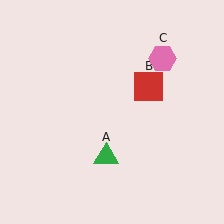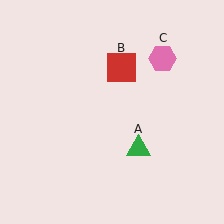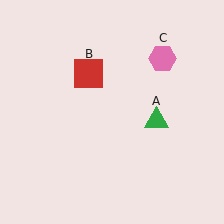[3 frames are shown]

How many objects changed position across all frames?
2 objects changed position: green triangle (object A), red square (object B).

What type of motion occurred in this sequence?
The green triangle (object A), red square (object B) rotated counterclockwise around the center of the scene.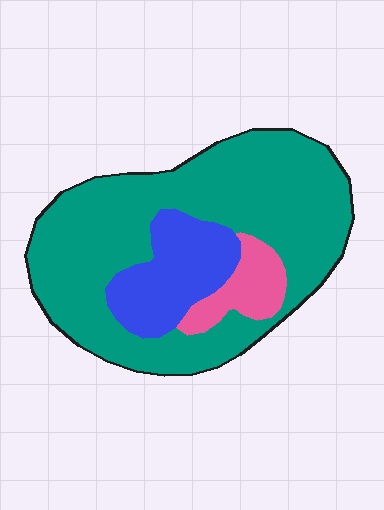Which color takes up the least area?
Pink, at roughly 10%.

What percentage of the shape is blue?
Blue takes up about one sixth (1/6) of the shape.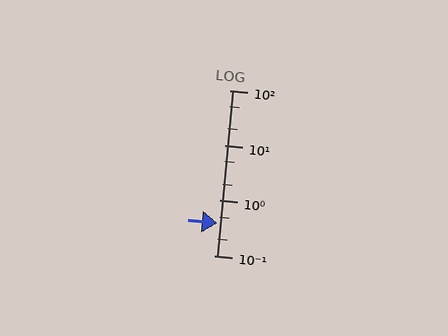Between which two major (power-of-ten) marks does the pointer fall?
The pointer is between 0.1 and 1.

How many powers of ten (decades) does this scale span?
The scale spans 3 decades, from 0.1 to 100.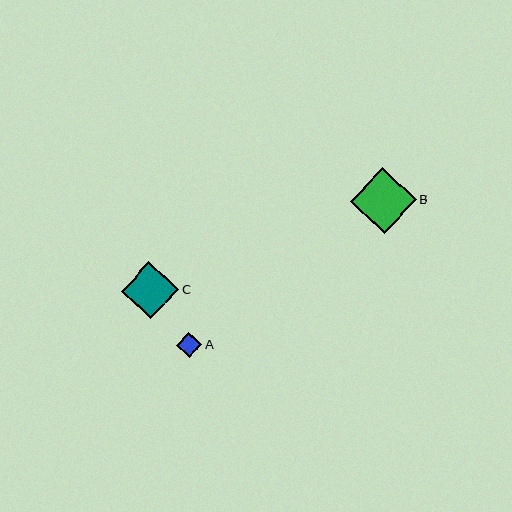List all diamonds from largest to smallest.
From largest to smallest: B, C, A.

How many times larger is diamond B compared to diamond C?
Diamond B is approximately 1.2 times the size of diamond C.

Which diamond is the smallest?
Diamond A is the smallest with a size of approximately 25 pixels.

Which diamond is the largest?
Diamond B is the largest with a size of approximately 66 pixels.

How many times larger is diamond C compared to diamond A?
Diamond C is approximately 2.3 times the size of diamond A.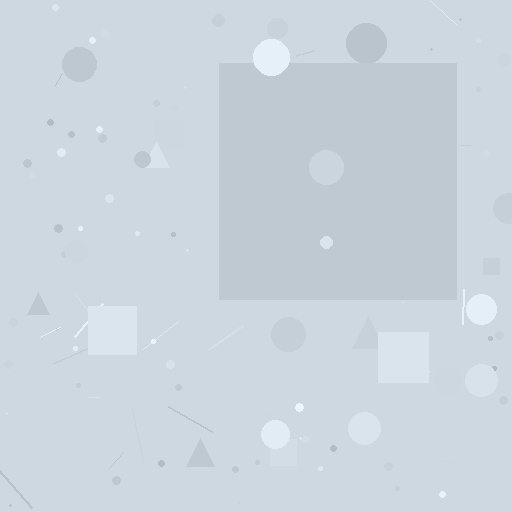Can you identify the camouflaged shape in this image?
The camouflaged shape is a square.